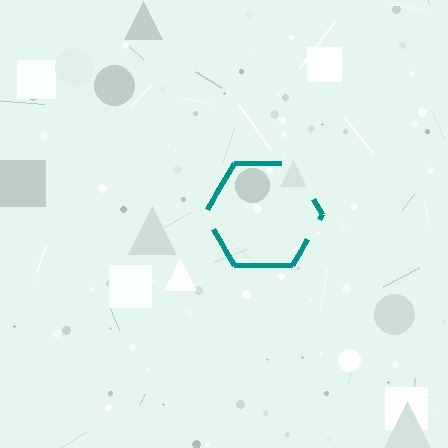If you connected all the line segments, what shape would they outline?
They would outline a hexagon.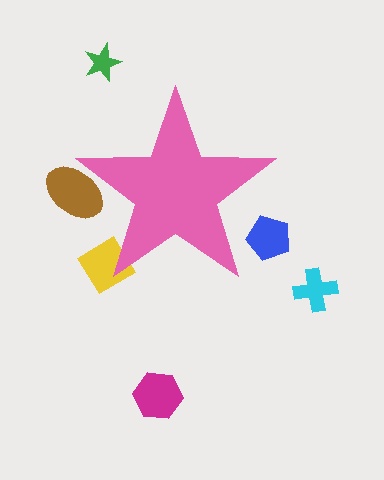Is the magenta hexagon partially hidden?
No, the magenta hexagon is fully visible.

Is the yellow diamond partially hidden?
Yes, the yellow diamond is partially hidden behind the pink star.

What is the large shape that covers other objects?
A pink star.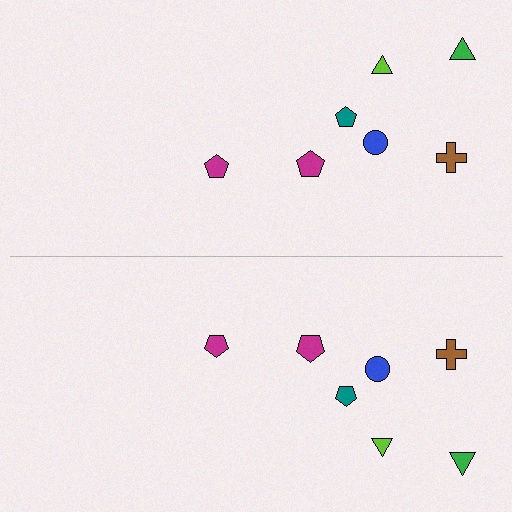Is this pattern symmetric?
Yes, this pattern has bilateral (reflection) symmetry.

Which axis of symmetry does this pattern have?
The pattern has a horizontal axis of symmetry running through the center of the image.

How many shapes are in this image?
There are 14 shapes in this image.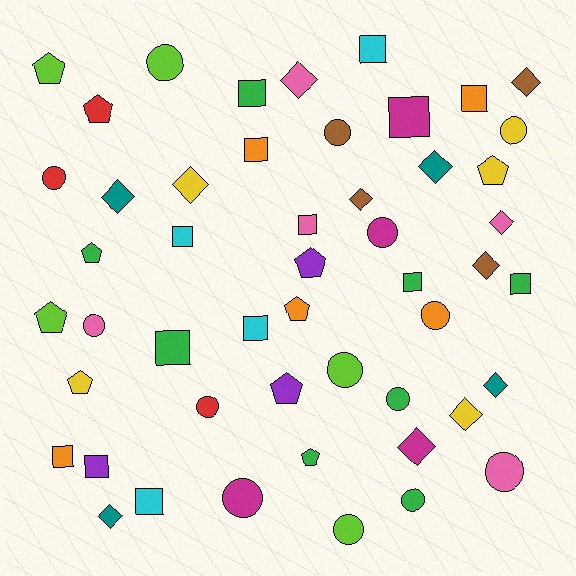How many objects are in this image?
There are 50 objects.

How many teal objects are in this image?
There are 4 teal objects.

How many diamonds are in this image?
There are 12 diamonds.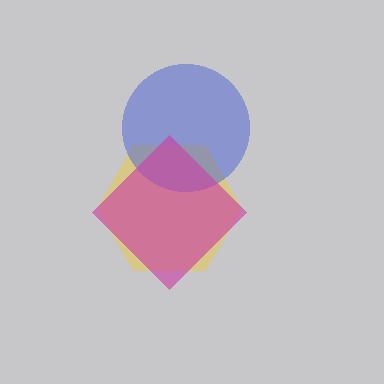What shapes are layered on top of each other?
The layered shapes are: a yellow hexagon, a blue circle, a magenta diamond.